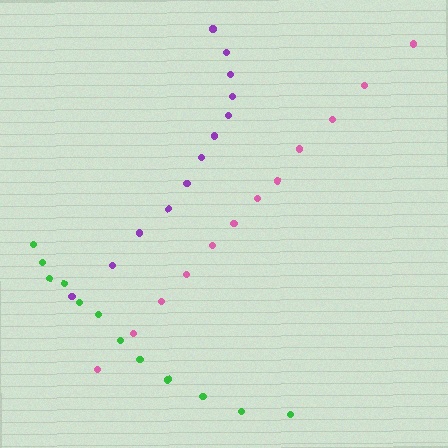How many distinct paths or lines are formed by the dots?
There are 3 distinct paths.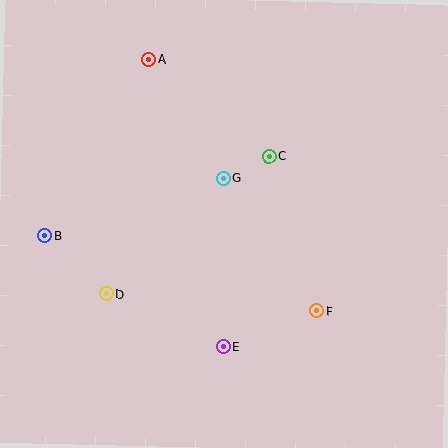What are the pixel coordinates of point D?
Point D is at (106, 294).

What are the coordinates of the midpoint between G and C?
The midpoint between G and C is at (246, 167).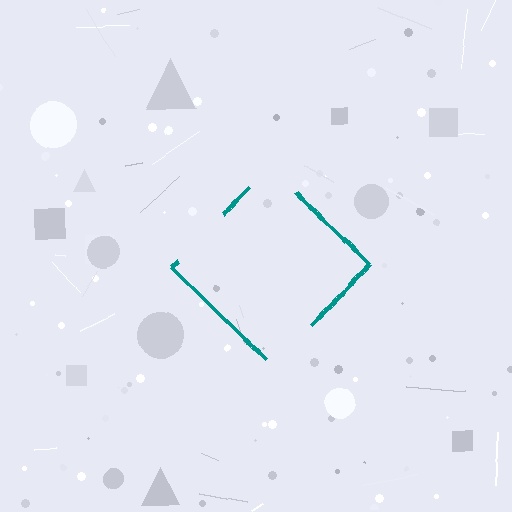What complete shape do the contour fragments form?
The contour fragments form a diamond.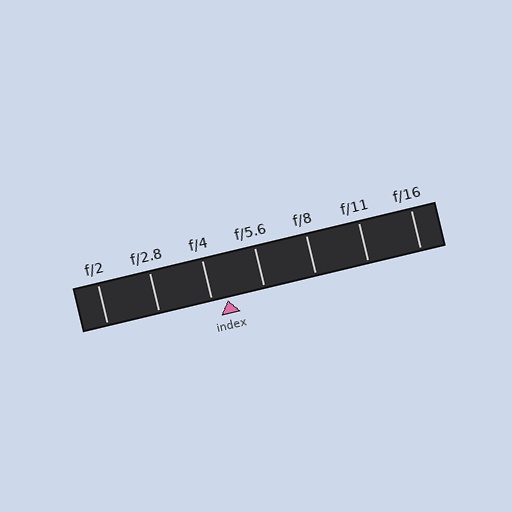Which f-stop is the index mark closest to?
The index mark is closest to f/4.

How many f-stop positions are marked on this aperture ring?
There are 7 f-stop positions marked.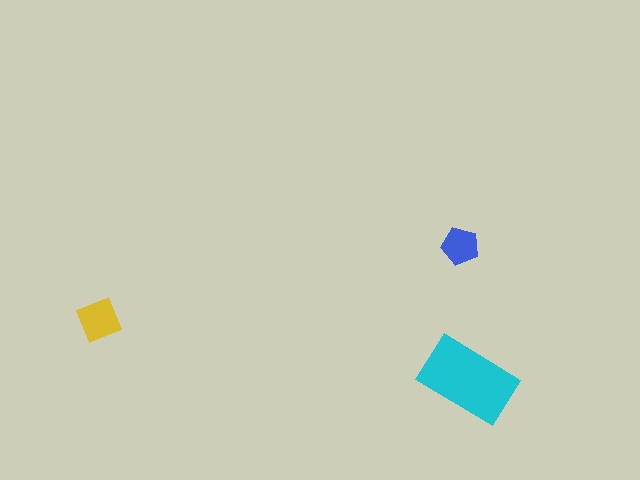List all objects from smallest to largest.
The blue pentagon, the yellow diamond, the cyan rectangle.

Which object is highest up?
The blue pentagon is topmost.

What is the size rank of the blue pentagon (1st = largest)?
3rd.